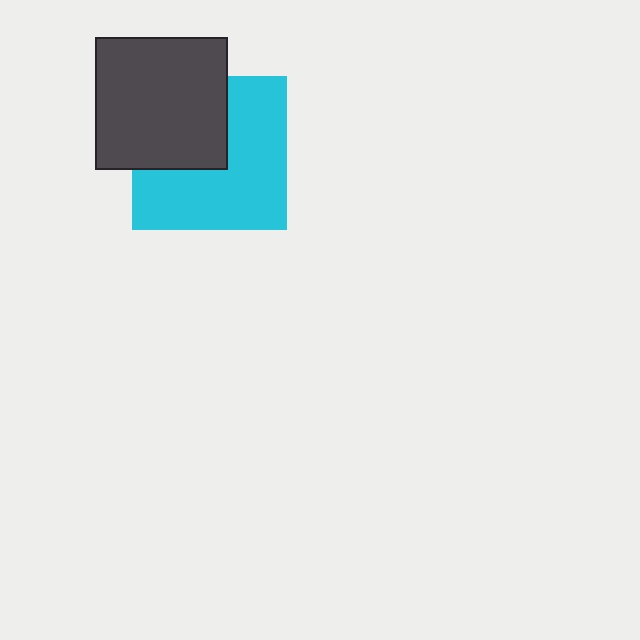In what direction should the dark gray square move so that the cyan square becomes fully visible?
The dark gray square should move toward the upper-left. That is the shortest direction to clear the overlap and leave the cyan square fully visible.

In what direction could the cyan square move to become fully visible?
The cyan square could move toward the lower-right. That would shift it out from behind the dark gray square entirely.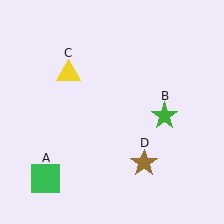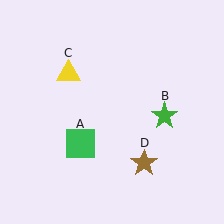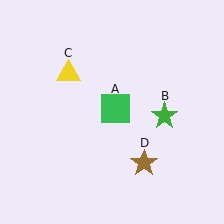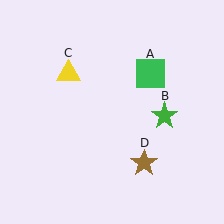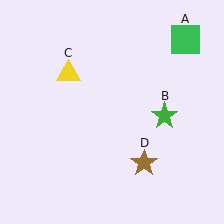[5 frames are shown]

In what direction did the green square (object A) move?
The green square (object A) moved up and to the right.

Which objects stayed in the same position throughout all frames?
Green star (object B) and yellow triangle (object C) and brown star (object D) remained stationary.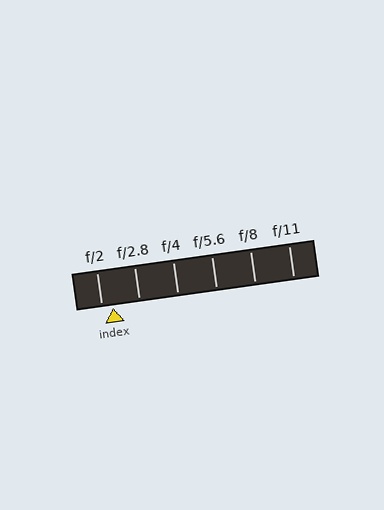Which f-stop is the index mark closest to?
The index mark is closest to f/2.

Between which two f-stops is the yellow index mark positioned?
The index mark is between f/2 and f/2.8.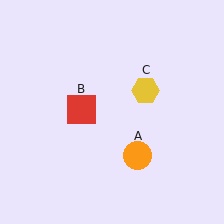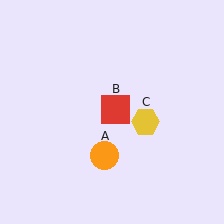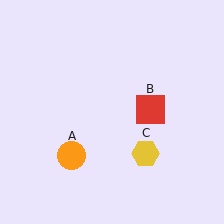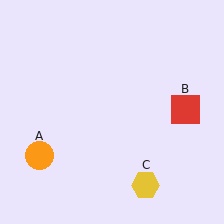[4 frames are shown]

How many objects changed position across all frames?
3 objects changed position: orange circle (object A), red square (object B), yellow hexagon (object C).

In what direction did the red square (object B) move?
The red square (object B) moved right.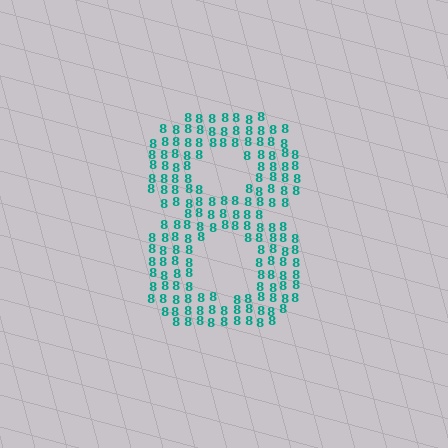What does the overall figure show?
The overall figure shows the digit 8.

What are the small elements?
The small elements are digit 8's.